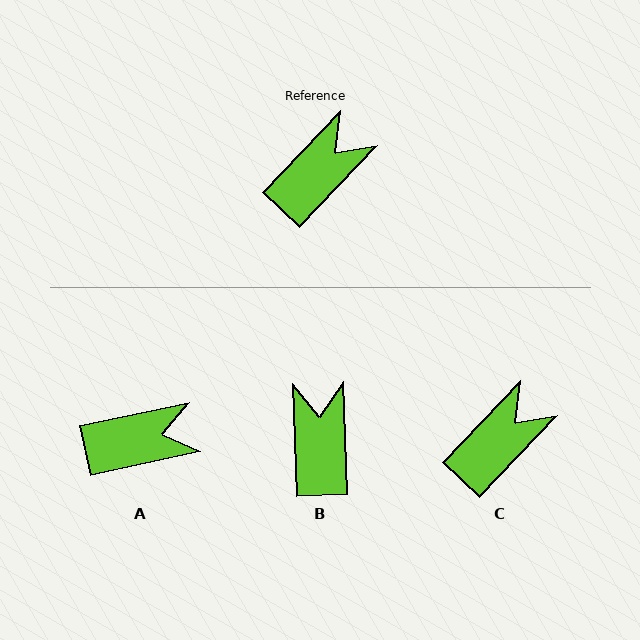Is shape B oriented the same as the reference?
No, it is off by about 46 degrees.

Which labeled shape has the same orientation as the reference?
C.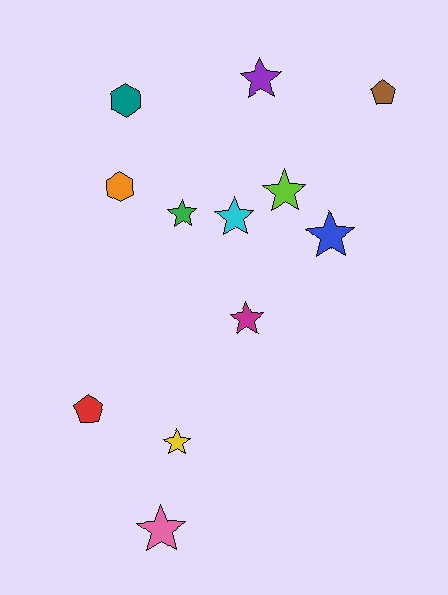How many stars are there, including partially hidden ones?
There are 8 stars.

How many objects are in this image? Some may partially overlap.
There are 12 objects.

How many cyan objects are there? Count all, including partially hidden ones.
There is 1 cyan object.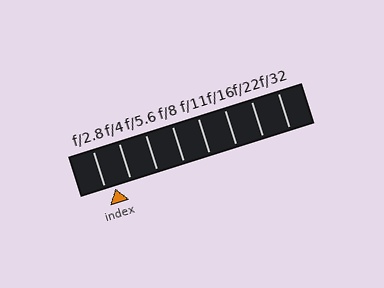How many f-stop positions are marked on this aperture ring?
There are 8 f-stop positions marked.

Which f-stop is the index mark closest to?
The index mark is closest to f/2.8.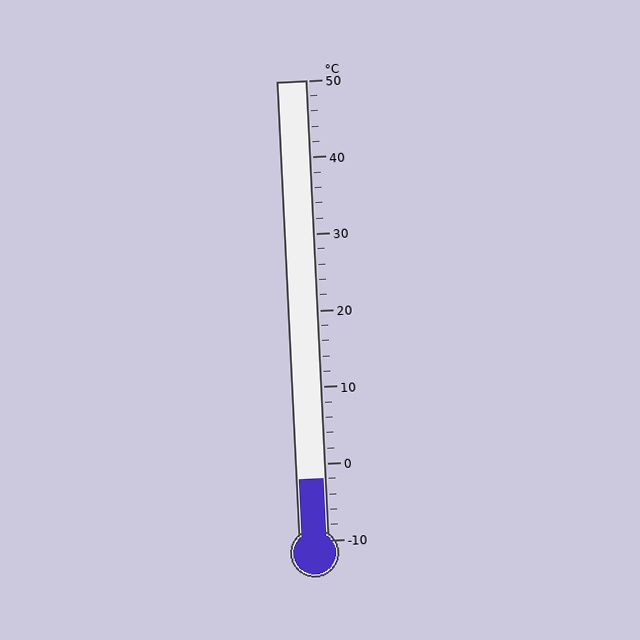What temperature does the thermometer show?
The thermometer shows approximately -2°C.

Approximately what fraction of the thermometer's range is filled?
The thermometer is filled to approximately 15% of its range.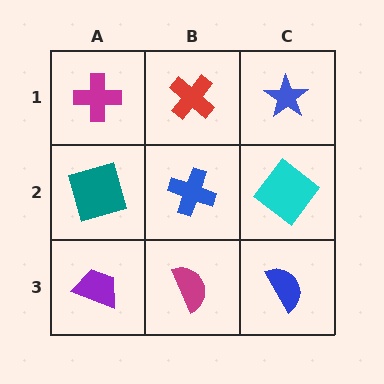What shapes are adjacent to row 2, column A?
A magenta cross (row 1, column A), a purple trapezoid (row 3, column A), a blue cross (row 2, column B).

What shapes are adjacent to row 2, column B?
A red cross (row 1, column B), a magenta semicircle (row 3, column B), a teal square (row 2, column A), a cyan diamond (row 2, column C).